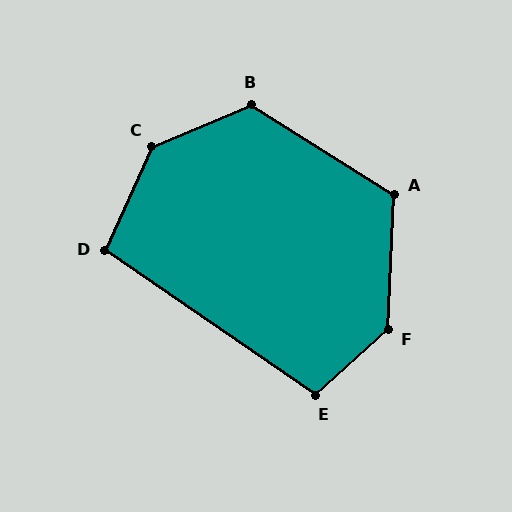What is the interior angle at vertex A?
Approximately 120 degrees (obtuse).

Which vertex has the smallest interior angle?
D, at approximately 100 degrees.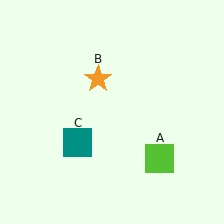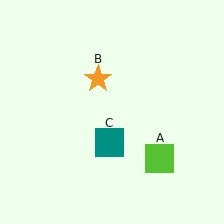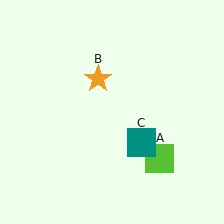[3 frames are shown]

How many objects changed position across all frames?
1 object changed position: teal square (object C).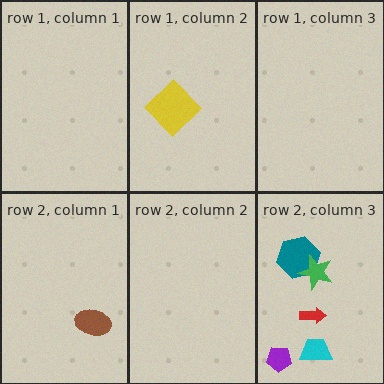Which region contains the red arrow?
The row 2, column 3 region.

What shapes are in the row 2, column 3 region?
The teal hexagon, the purple pentagon, the cyan trapezoid, the red arrow, the green star.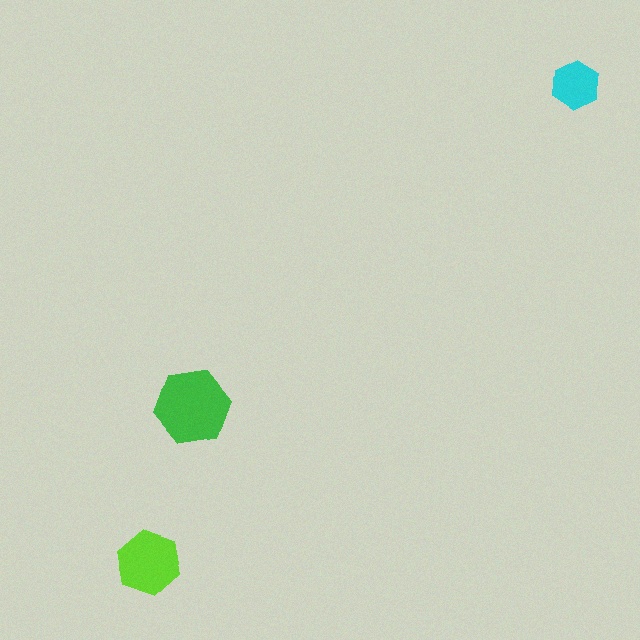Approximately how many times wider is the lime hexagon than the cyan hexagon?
About 1.5 times wider.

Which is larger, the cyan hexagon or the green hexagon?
The green one.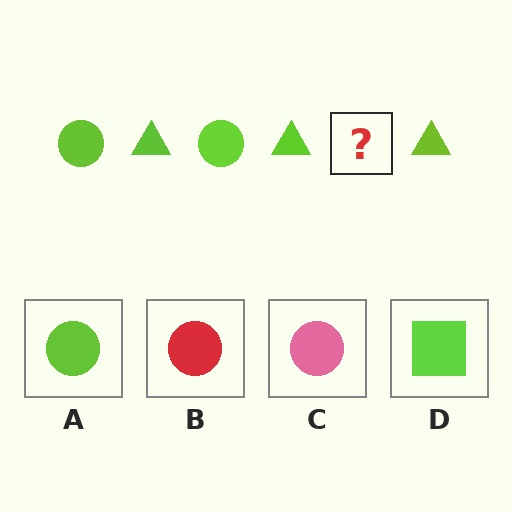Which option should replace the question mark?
Option A.